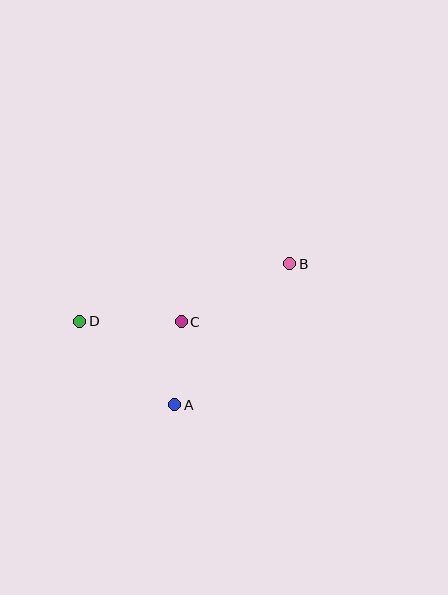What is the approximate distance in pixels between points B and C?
The distance between B and C is approximately 123 pixels.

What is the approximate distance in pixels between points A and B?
The distance between A and B is approximately 182 pixels.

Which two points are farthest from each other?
Points B and D are farthest from each other.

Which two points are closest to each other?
Points A and C are closest to each other.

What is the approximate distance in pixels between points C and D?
The distance between C and D is approximately 102 pixels.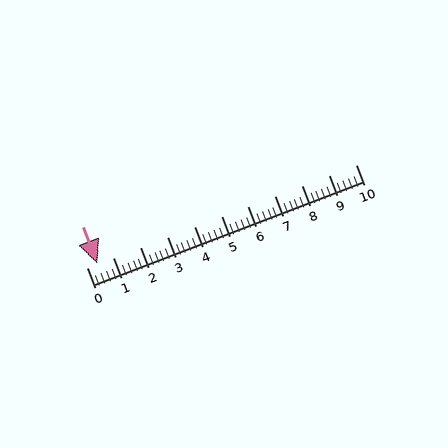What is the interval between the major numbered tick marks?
The major tick marks are spaced 1 units apart.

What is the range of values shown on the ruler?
The ruler shows values from 0 to 10.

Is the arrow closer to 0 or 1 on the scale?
The arrow is closer to 0.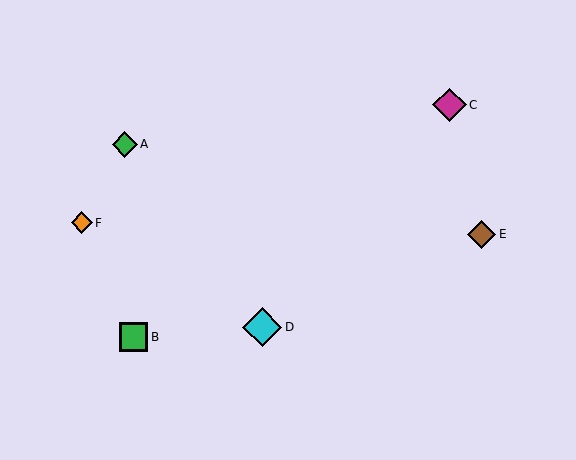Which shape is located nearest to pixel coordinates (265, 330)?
The cyan diamond (labeled D) at (262, 327) is nearest to that location.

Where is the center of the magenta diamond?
The center of the magenta diamond is at (450, 105).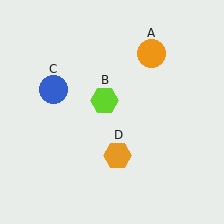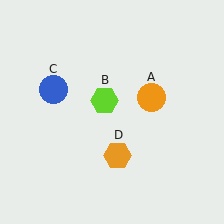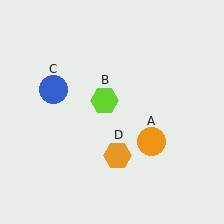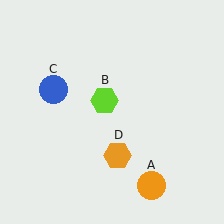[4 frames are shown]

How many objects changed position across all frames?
1 object changed position: orange circle (object A).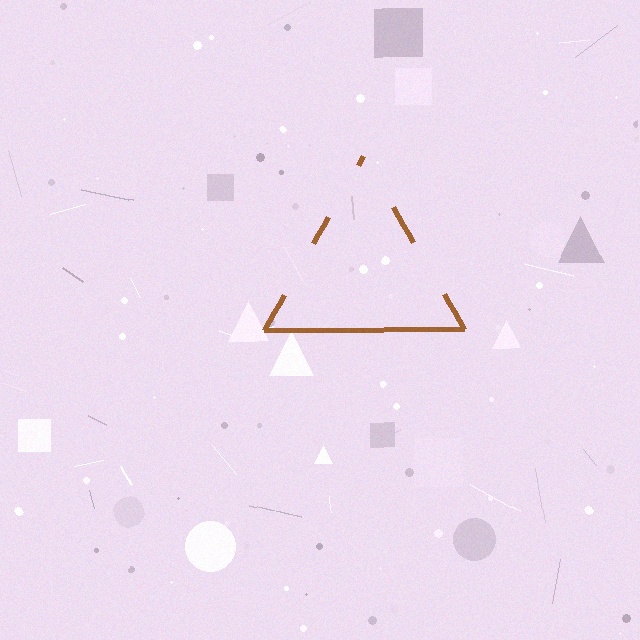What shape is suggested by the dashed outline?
The dashed outline suggests a triangle.